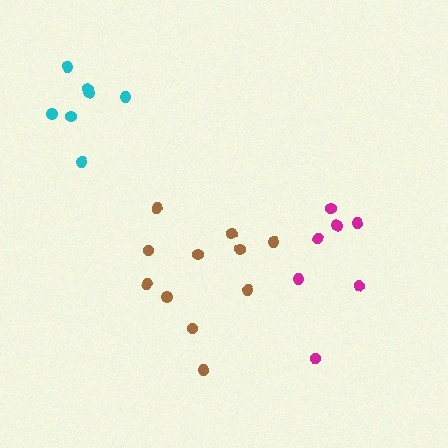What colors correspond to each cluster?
The clusters are colored: magenta, cyan, brown.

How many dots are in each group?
Group 1: 7 dots, Group 2: 7 dots, Group 3: 11 dots (25 total).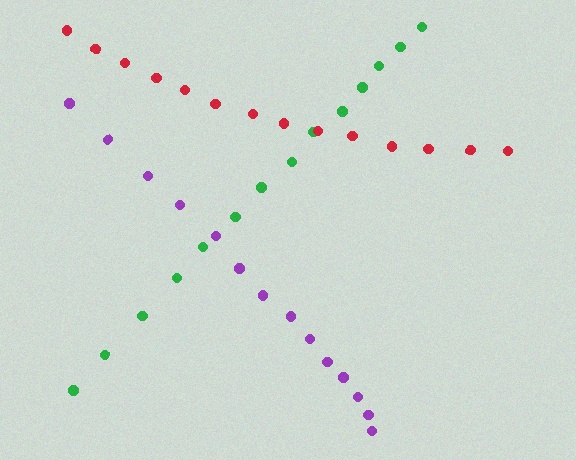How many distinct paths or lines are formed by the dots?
There are 3 distinct paths.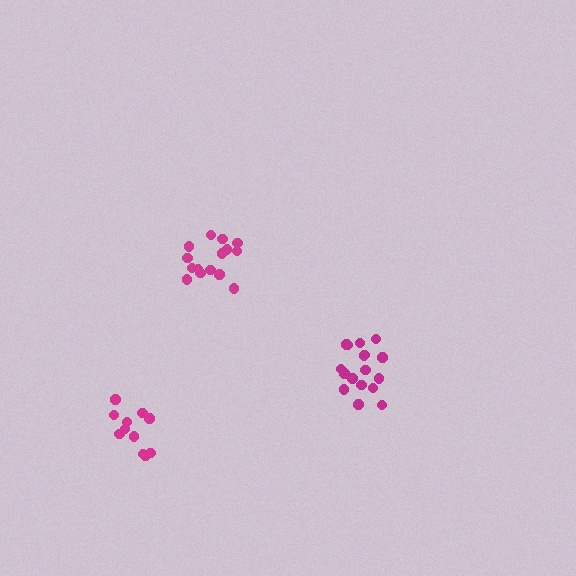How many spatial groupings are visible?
There are 3 spatial groupings.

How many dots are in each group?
Group 1: 17 dots, Group 2: 15 dots, Group 3: 11 dots (43 total).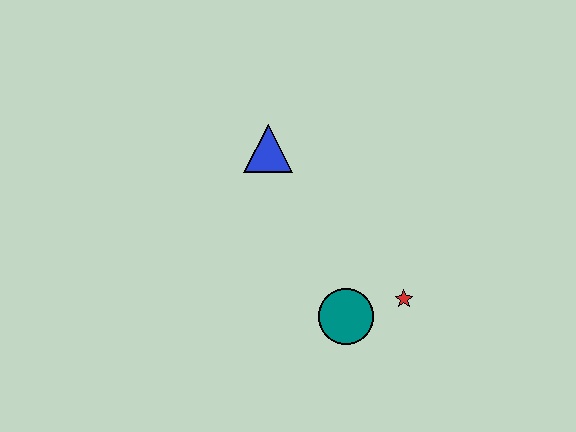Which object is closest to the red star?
The teal circle is closest to the red star.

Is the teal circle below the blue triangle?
Yes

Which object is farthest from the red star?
The blue triangle is farthest from the red star.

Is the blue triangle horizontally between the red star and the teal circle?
No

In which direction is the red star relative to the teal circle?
The red star is to the right of the teal circle.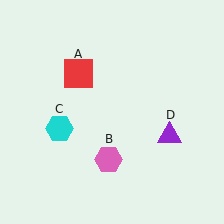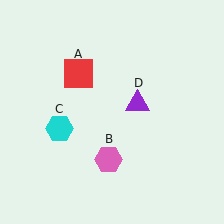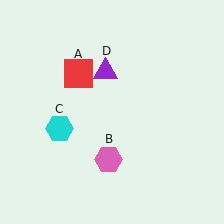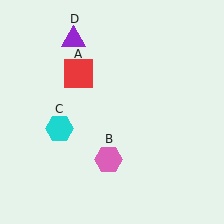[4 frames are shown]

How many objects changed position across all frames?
1 object changed position: purple triangle (object D).